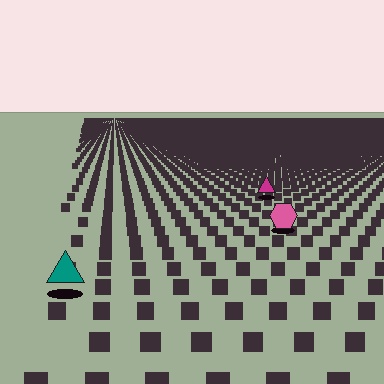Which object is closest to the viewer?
The teal triangle is closest. The texture marks near it are larger and more spread out.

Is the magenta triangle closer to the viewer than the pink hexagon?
No. The pink hexagon is closer — you can tell from the texture gradient: the ground texture is coarser near it.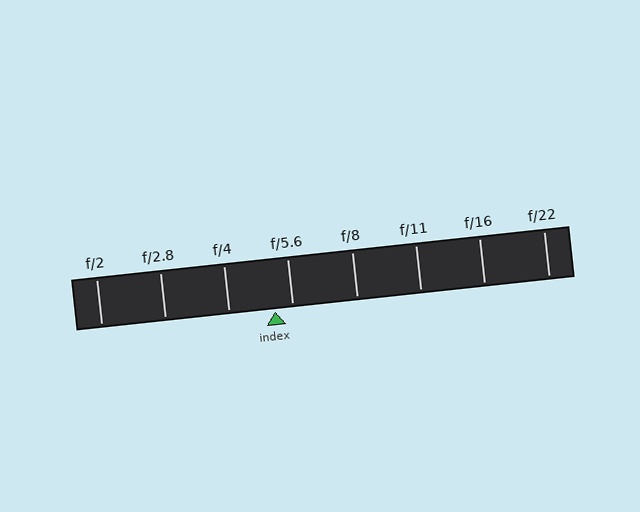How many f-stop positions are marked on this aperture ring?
There are 8 f-stop positions marked.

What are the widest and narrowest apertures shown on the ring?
The widest aperture shown is f/2 and the narrowest is f/22.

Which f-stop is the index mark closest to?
The index mark is closest to f/5.6.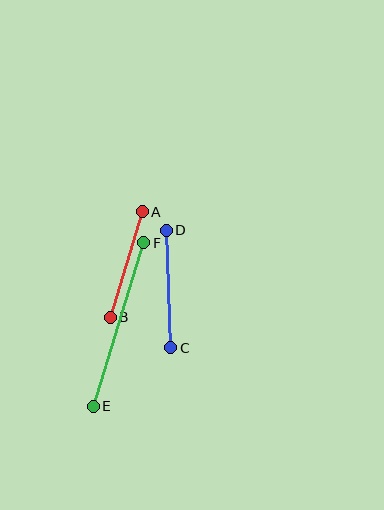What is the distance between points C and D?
The distance is approximately 118 pixels.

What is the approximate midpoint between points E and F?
The midpoint is at approximately (118, 324) pixels.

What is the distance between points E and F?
The distance is approximately 171 pixels.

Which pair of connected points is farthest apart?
Points E and F are farthest apart.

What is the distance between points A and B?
The distance is approximately 110 pixels.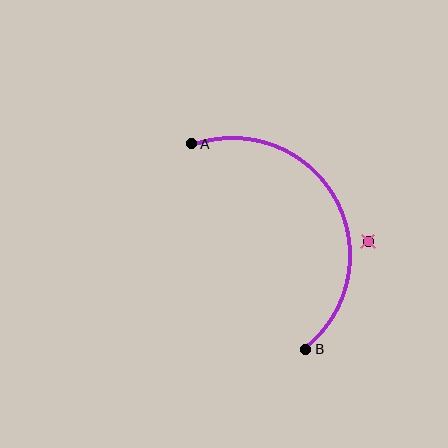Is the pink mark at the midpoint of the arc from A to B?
No — the pink mark does not lie on the arc at all. It sits slightly outside the curve.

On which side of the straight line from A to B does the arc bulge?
The arc bulges to the right of the straight line connecting A and B.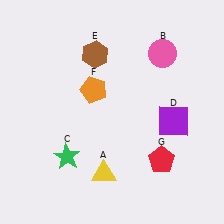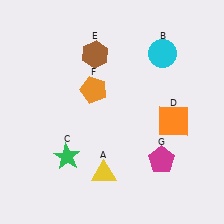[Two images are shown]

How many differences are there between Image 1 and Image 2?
There are 3 differences between the two images.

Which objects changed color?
B changed from pink to cyan. D changed from purple to orange. G changed from red to magenta.